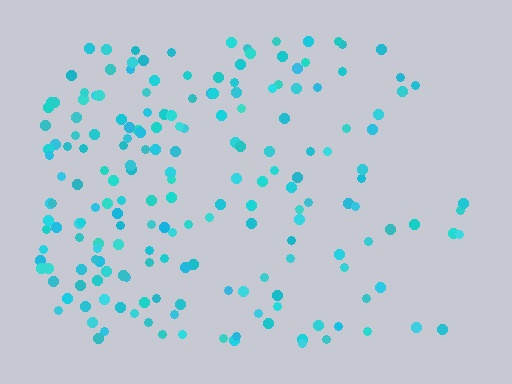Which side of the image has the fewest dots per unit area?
The right.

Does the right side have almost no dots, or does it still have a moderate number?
Still a moderate number, just noticeably fewer than the left.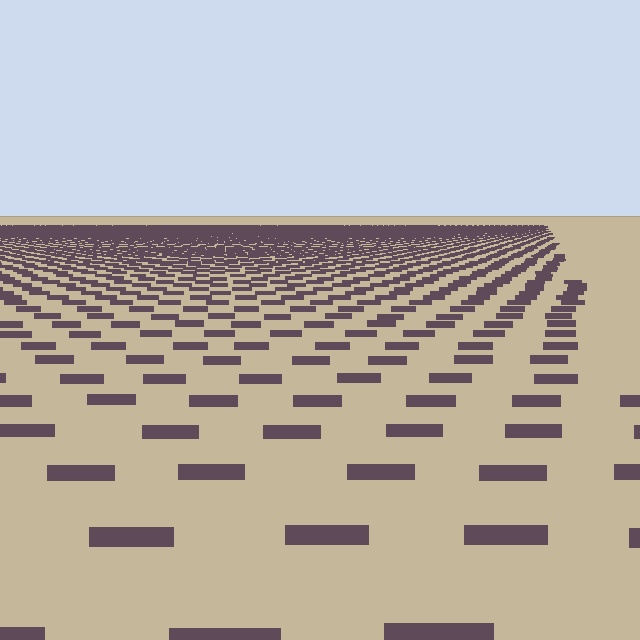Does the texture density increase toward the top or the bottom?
Density increases toward the top.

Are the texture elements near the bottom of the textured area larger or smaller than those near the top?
Larger. Near the bottom, elements are closer to the viewer and appear at a bigger on-screen size.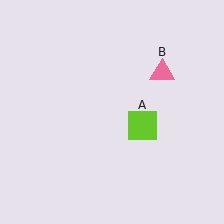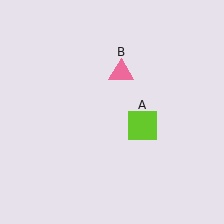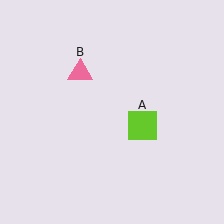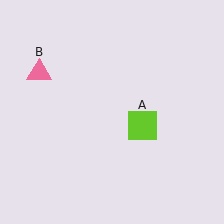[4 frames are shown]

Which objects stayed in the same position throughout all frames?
Lime square (object A) remained stationary.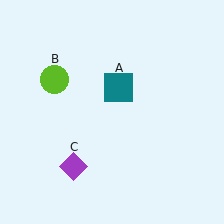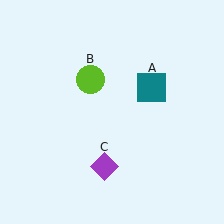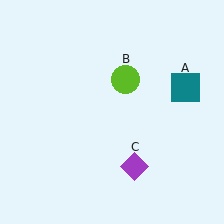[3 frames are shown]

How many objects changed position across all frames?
3 objects changed position: teal square (object A), lime circle (object B), purple diamond (object C).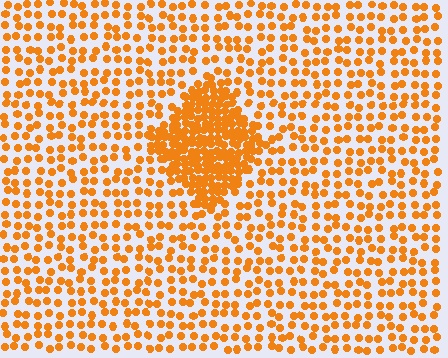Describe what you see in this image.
The image contains small orange elements arranged at two different densities. A diamond-shaped region is visible where the elements are more densely packed than the surrounding area.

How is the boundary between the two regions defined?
The boundary is defined by a change in element density (approximately 2.7x ratio). All elements are the same color, size, and shape.